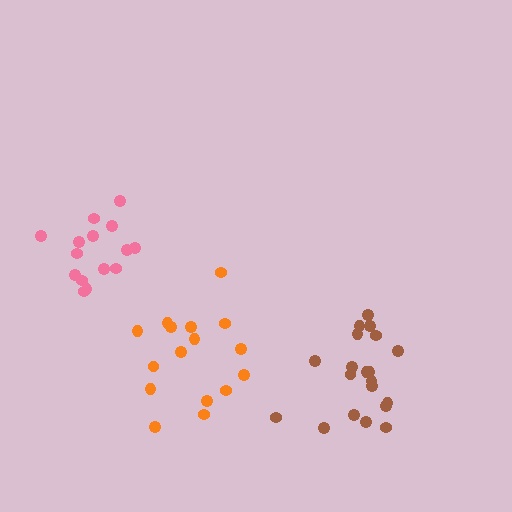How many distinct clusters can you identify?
There are 3 distinct clusters.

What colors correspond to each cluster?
The clusters are colored: pink, orange, brown.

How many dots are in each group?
Group 1: 15 dots, Group 2: 16 dots, Group 3: 20 dots (51 total).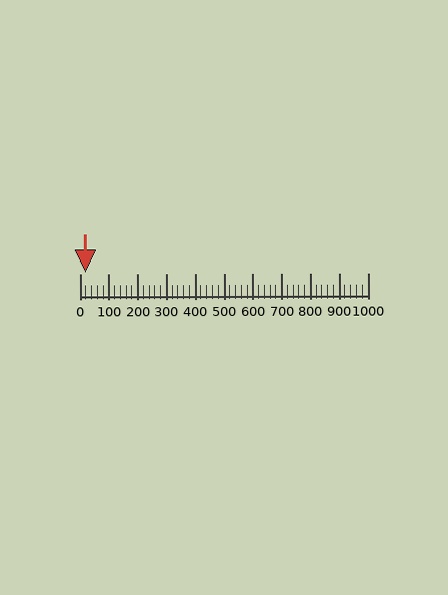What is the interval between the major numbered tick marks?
The major tick marks are spaced 100 units apart.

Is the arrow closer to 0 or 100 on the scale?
The arrow is closer to 0.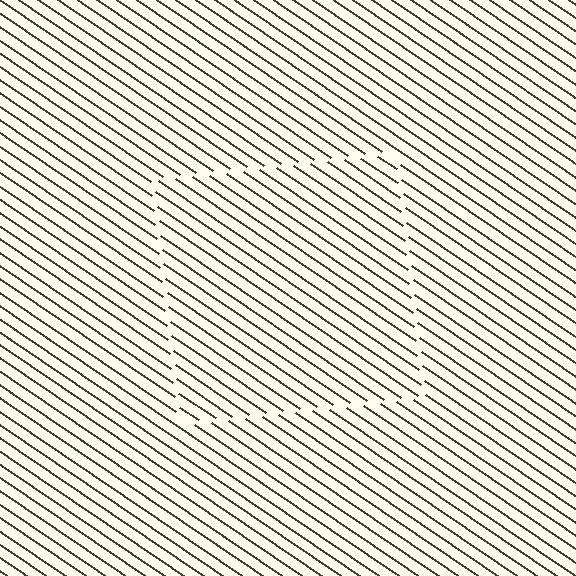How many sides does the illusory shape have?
4 sides — the line-ends trace a square.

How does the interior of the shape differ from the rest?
The interior of the shape contains the same grating, shifted by half a period — the contour is defined by the phase discontinuity where line-ends from the inner and outer gratings abut.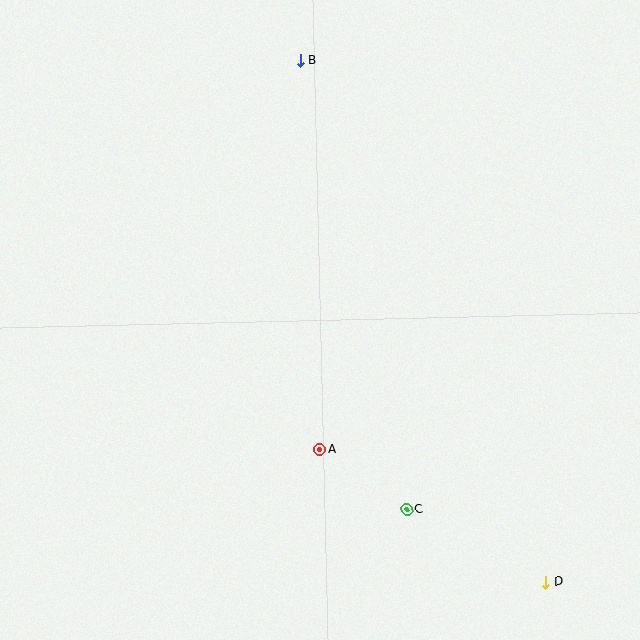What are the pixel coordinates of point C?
Point C is at (407, 509).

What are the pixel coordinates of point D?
Point D is at (546, 582).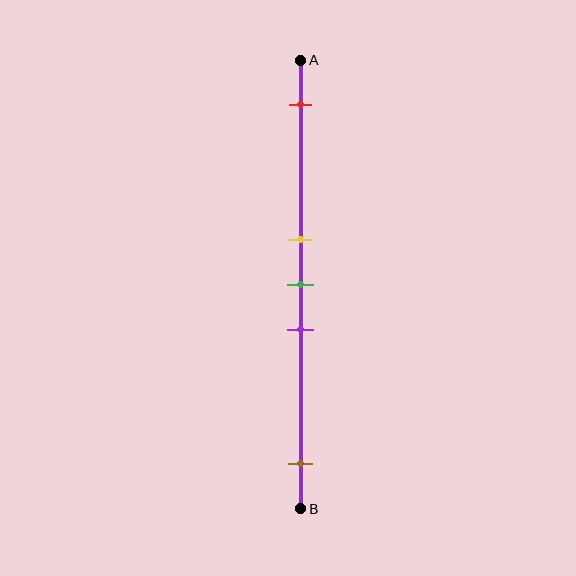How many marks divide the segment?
There are 5 marks dividing the segment.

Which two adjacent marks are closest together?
The yellow and green marks are the closest adjacent pair.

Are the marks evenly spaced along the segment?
No, the marks are not evenly spaced.